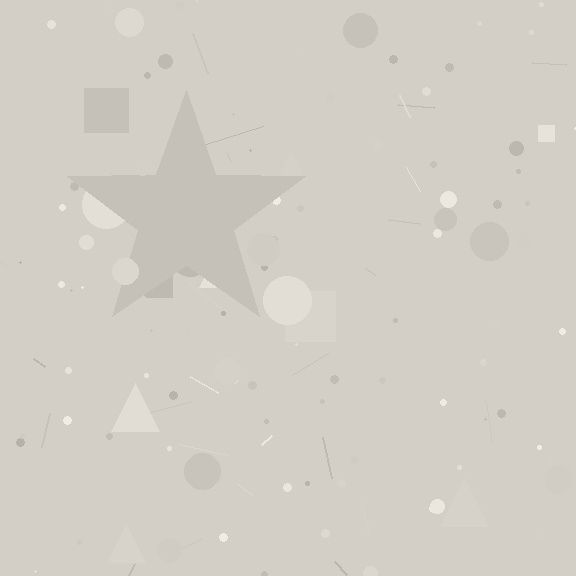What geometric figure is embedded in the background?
A star is embedded in the background.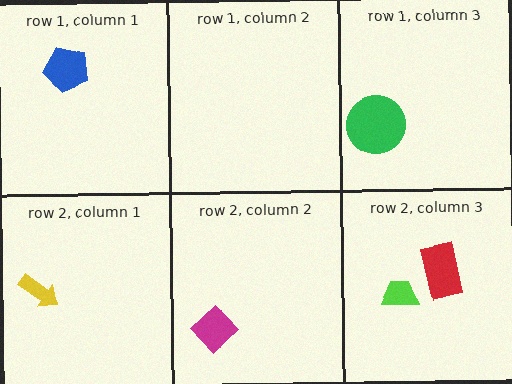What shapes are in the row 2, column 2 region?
The magenta diamond.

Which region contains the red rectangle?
The row 2, column 3 region.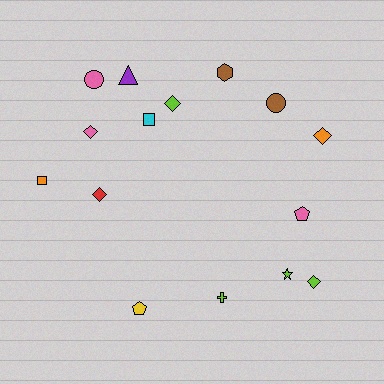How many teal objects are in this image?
There are no teal objects.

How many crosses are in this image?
There is 1 cross.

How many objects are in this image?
There are 15 objects.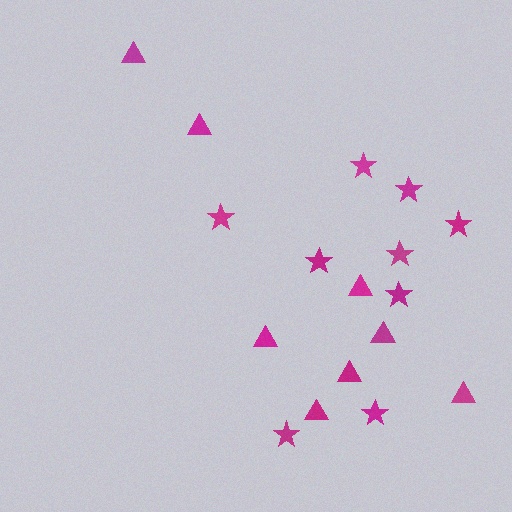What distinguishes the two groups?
There are 2 groups: one group of stars (9) and one group of triangles (8).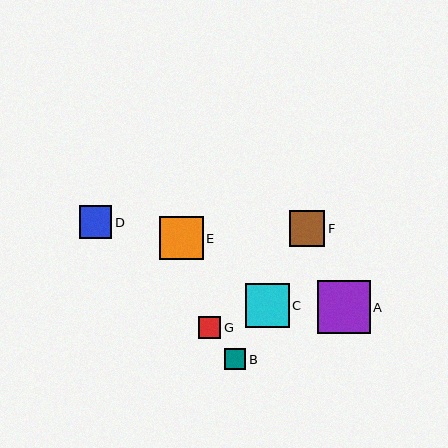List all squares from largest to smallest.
From largest to smallest: A, C, E, F, D, G, B.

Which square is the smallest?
Square B is the smallest with a size of approximately 22 pixels.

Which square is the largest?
Square A is the largest with a size of approximately 53 pixels.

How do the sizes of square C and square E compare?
Square C and square E are approximately the same size.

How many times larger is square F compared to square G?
Square F is approximately 1.6 times the size of square G.